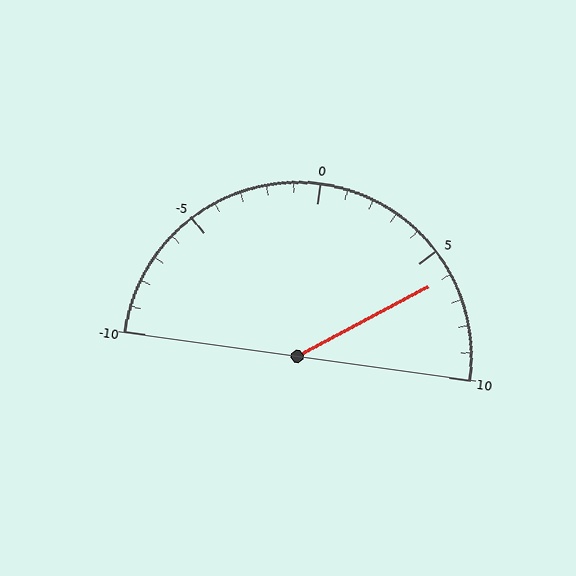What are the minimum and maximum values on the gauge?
The gauge ranges from -10 to 10.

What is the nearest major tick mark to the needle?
The nearest major tick mark is 5.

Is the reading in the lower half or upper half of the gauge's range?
The reading is in the upper half of the range (-10 to 10).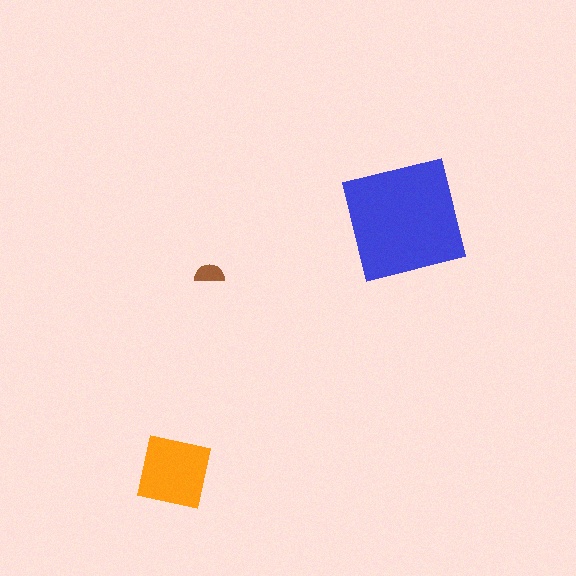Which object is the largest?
The blue square.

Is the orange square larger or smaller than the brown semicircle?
Larger.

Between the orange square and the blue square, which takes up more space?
The blue square.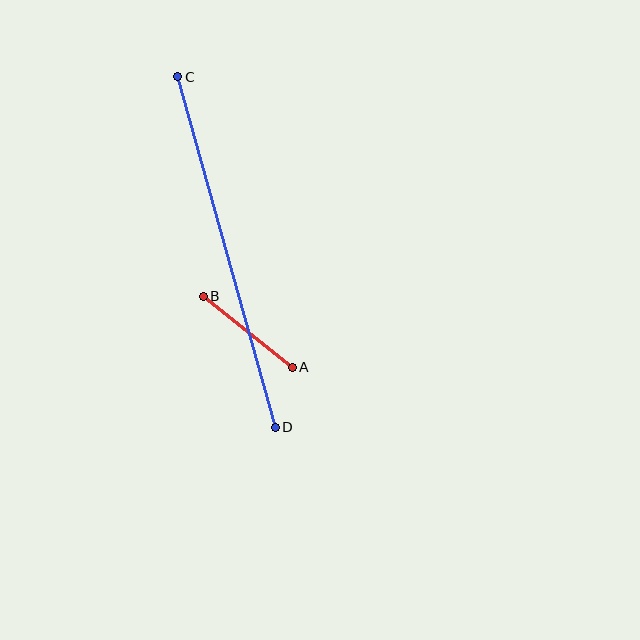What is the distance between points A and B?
The distance is approximately 114 pixels.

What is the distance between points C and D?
The distance is approximately 364 pixels.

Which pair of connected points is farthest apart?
Points C and D are farthest apart.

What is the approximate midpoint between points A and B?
The midpoint is at approximately (248, 332) pixels.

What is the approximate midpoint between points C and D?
The midpoint is at approximately (227, 252) pixels.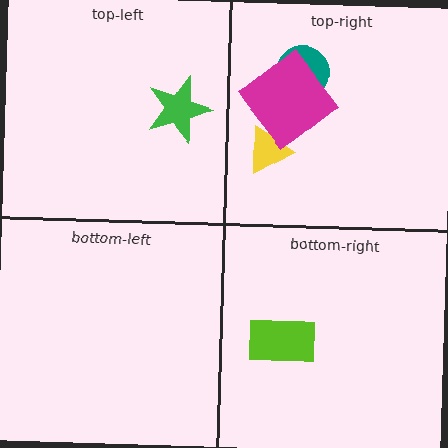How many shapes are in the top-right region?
3.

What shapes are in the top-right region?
The teal circle, the yellow triangle, the magenta diamond.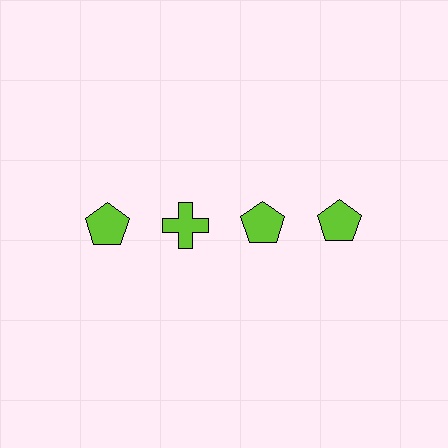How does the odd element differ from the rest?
It has a different shape: cross instead of pentagon.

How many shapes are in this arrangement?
There are 4 shapes arranged in a grid pattern.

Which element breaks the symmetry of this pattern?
The lime cross in the top row, second from left column breaks the symmetry. All other shapes are lime pentagons.